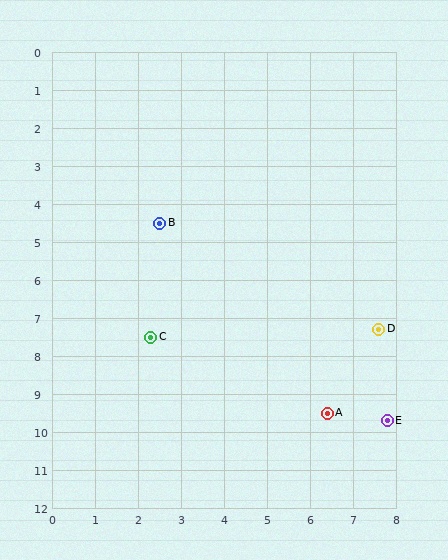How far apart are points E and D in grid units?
Points E and D are about 2.4 grid units apart.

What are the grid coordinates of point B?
Point B is at approximately (2.5, 4.5).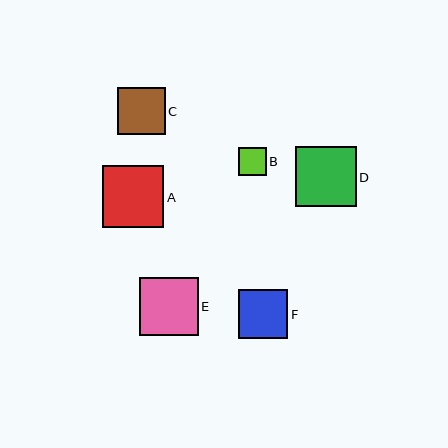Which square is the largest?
Square A is the largest with a size of approximately 61 pixels.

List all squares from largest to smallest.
From largest to smallest: A, D, E, F, C, B.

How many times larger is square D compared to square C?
Square D is approximately 1.3 times the size of square C.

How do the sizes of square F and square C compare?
Square F and square C are approximately the same size.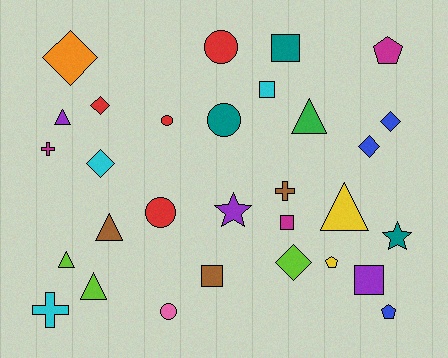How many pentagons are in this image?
There are 3 pentagons.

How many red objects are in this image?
There are 4 red objects.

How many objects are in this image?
There are 30 objects.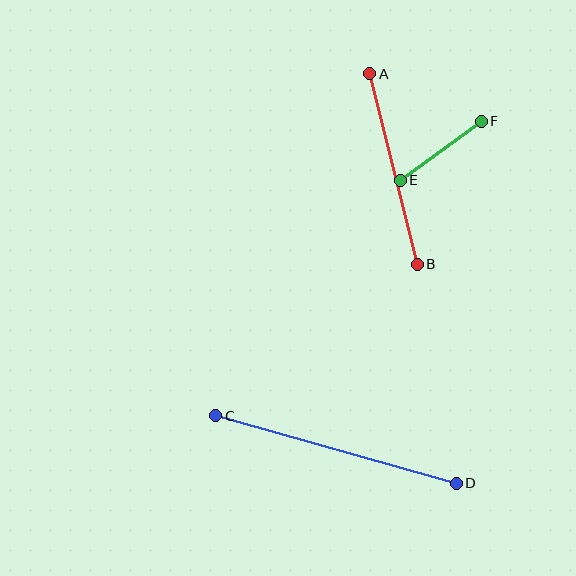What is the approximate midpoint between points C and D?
The midpoint is at approximately (336, 450) pixels.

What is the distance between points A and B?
The distance is approximately 196 pixels.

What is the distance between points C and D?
The distance is approximately 250 pixels.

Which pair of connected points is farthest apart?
Points C and D are farthest apart.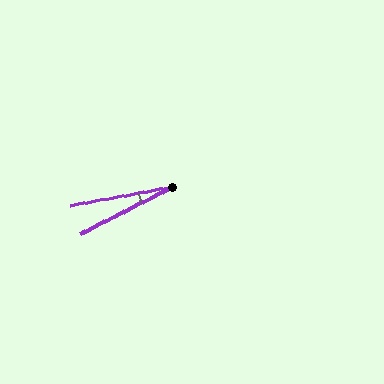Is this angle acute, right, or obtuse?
It is acute.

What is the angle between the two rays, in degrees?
Approximately 17 degrees.